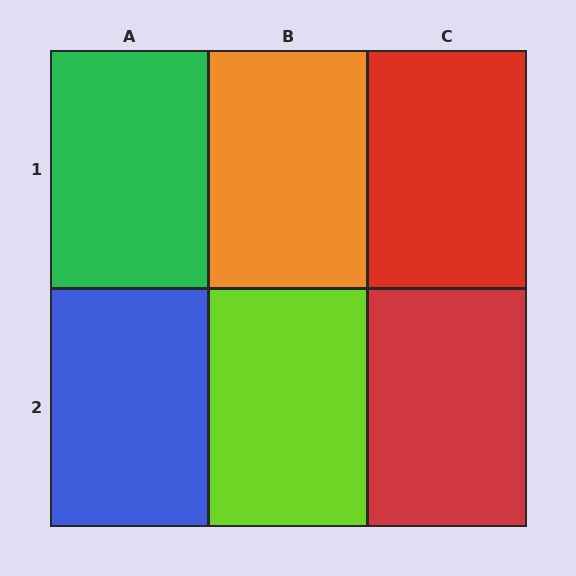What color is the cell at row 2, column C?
Red.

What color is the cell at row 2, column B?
Lime.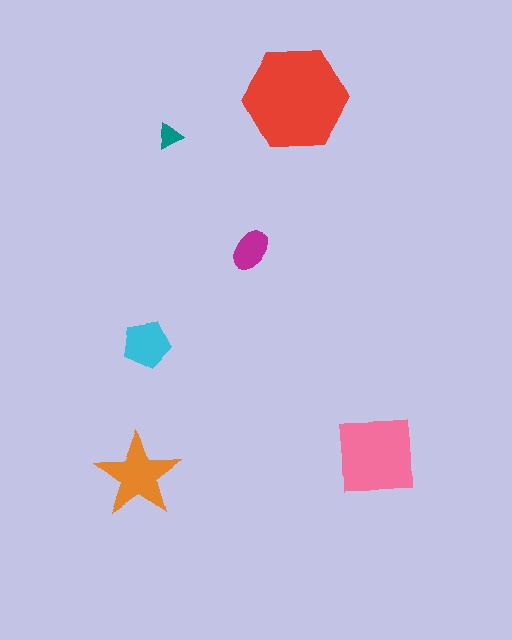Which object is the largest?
The red hexagon.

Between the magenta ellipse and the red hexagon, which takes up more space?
The red hexagon.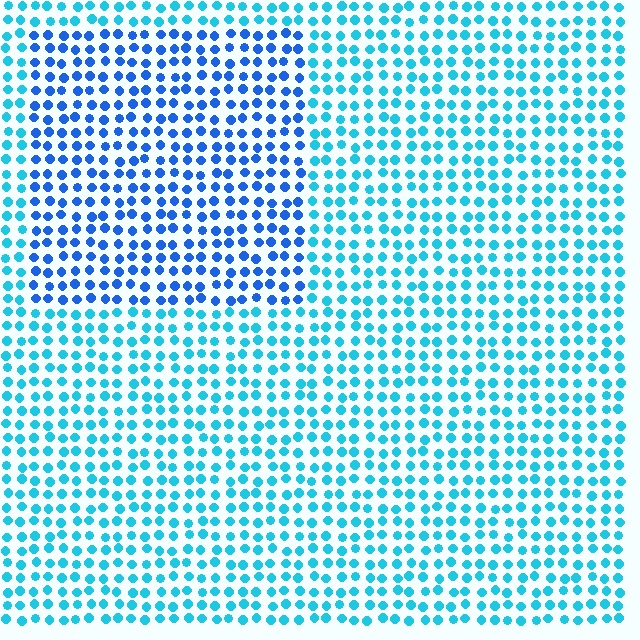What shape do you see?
I see a rectangle.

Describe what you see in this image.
The image is filled with small cyan elements in a uniform arrangement. A rectangle-shaped region is visible where the elements are tinted to a slightly different hue, forming a subtle color boundary.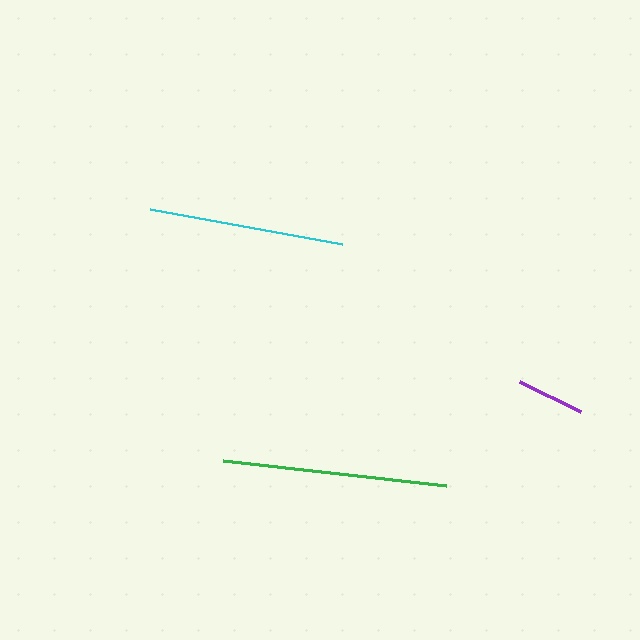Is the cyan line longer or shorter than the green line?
The green line is longer than the cyan line.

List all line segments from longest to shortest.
From longest to shortest: green, cyan, purple.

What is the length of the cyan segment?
The cyan segment is approximately 196 pixels long.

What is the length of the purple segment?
The purple segment is approximately 68 pixels long.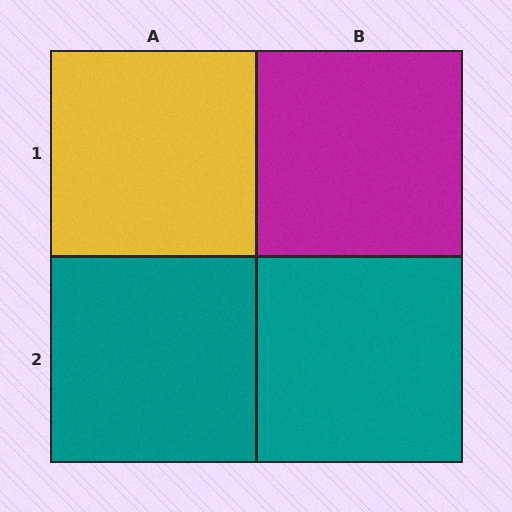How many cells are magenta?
1 cell is magenta.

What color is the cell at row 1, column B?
Magenta.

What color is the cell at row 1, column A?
Yellow.